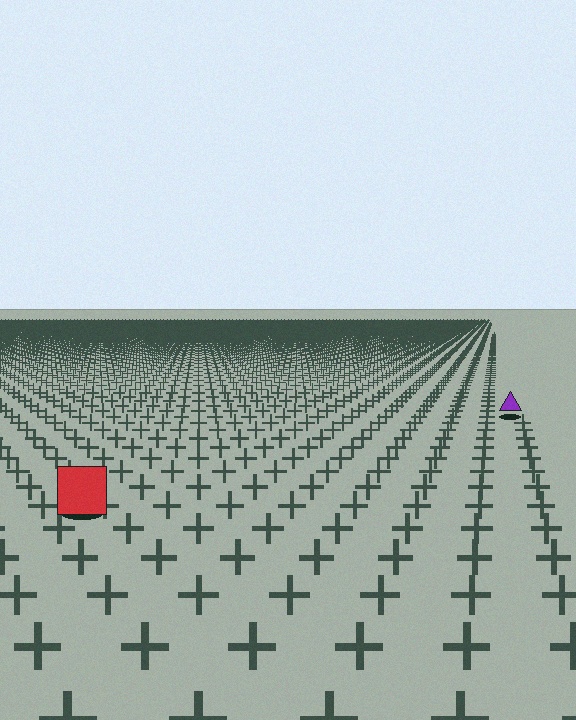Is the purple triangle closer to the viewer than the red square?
No. The red square is closer — you can tell from the texture gradient: the ground texture is coarser near it.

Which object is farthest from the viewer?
The purple triangle is farthest from the viewer. It appears smaller and the ground texture around it is denser.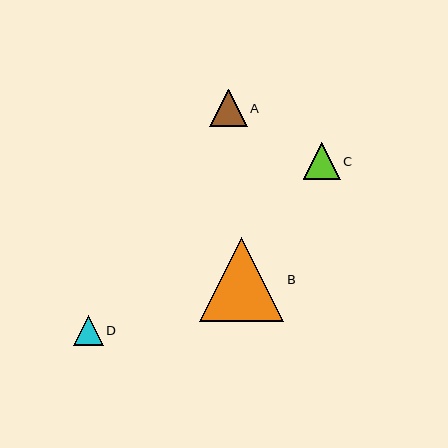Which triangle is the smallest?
Triangle D is the smallest with a size of approximately 30 pixels.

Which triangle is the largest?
Triangle B is the largest with a size of approximately 84 pixels.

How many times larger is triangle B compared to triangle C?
Triangle B is approximately 2.3 times the size of triangle C.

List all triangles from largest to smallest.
From largest to smallest: B, A, C, D.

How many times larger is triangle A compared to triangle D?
Triangle A is approximately 1.2 times the size of triangle D.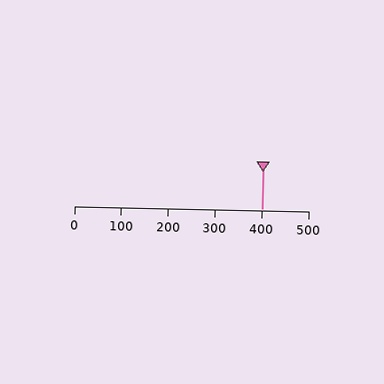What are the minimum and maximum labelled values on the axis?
The axis runs from 0 to 500.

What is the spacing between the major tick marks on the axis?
The major ticks are spaced 100 apart.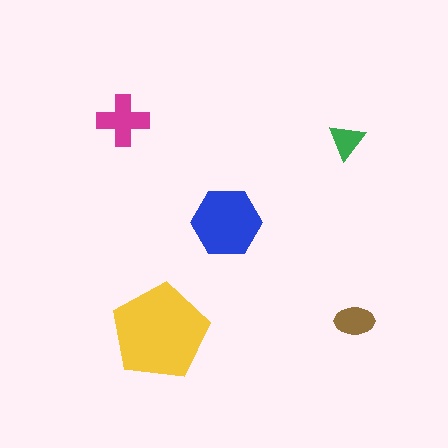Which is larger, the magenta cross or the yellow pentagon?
The yellow pentagon.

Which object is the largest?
The yellow pentagon.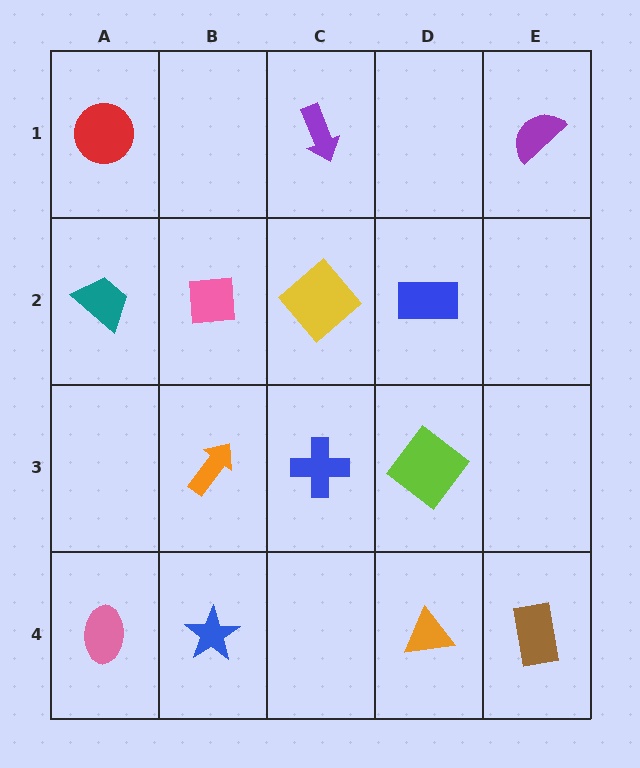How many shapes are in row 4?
4 shapes.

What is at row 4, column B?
A blue star.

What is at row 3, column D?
A lime diamond.